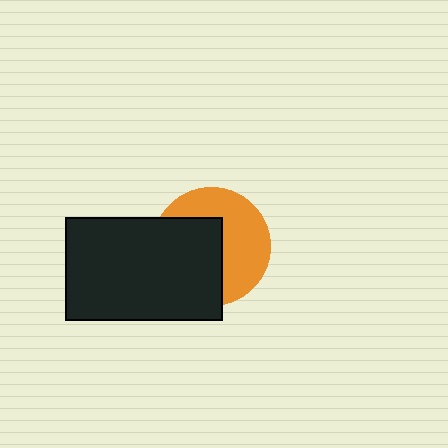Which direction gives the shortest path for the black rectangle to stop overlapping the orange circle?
Moving left gives the shortest separation.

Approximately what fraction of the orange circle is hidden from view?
Roughly 49% of the orange circle is hidden behind the black rectangle.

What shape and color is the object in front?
The object in front is a black rectangle.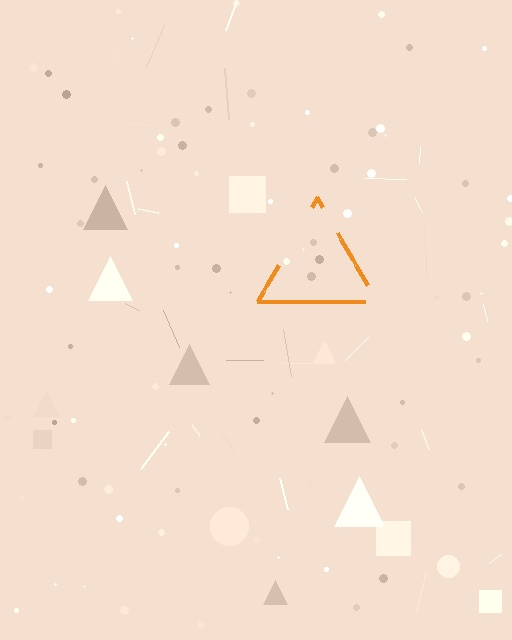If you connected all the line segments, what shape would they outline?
They would outline a triangle.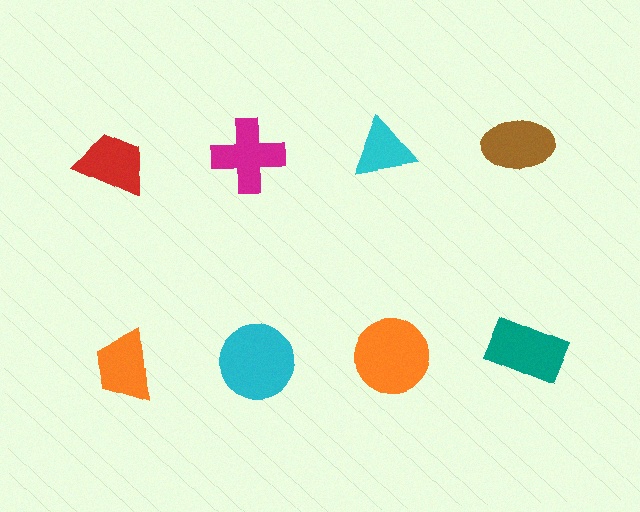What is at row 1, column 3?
A cyan triangle.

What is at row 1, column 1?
A red trapezoid.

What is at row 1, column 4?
A brown ellipse.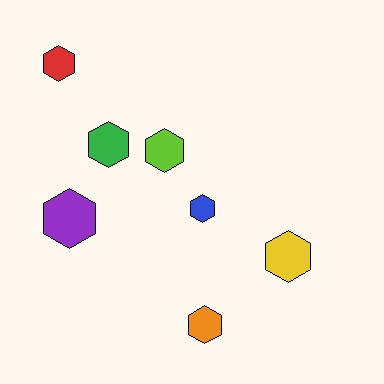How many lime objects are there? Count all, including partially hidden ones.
There is 1 lime object.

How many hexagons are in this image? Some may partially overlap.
There are 7 hexagons.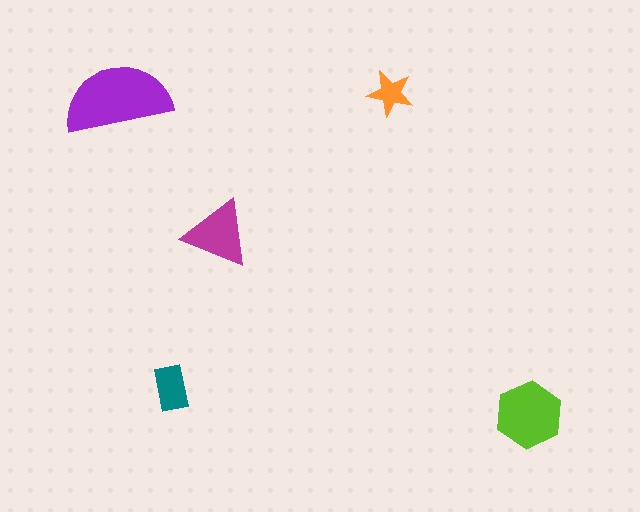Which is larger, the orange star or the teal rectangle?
The teal rectangle.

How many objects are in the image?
There are 5 objects in the image.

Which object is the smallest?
The orange star.